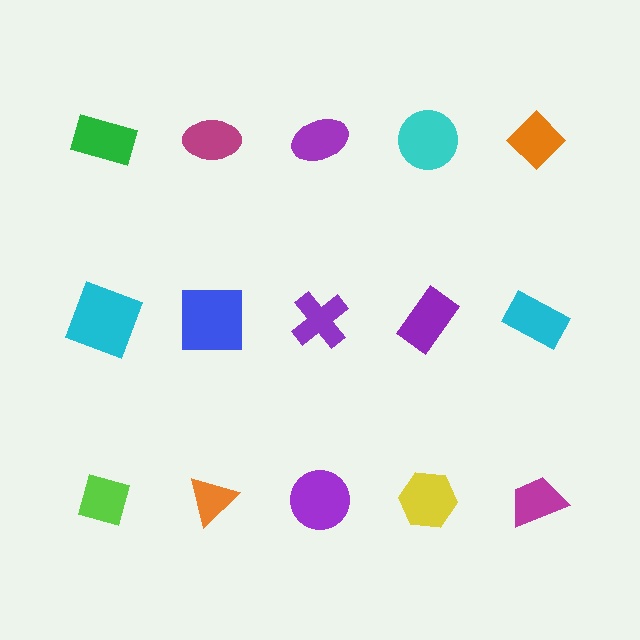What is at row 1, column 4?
A cyan circle.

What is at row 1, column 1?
A green rectangle.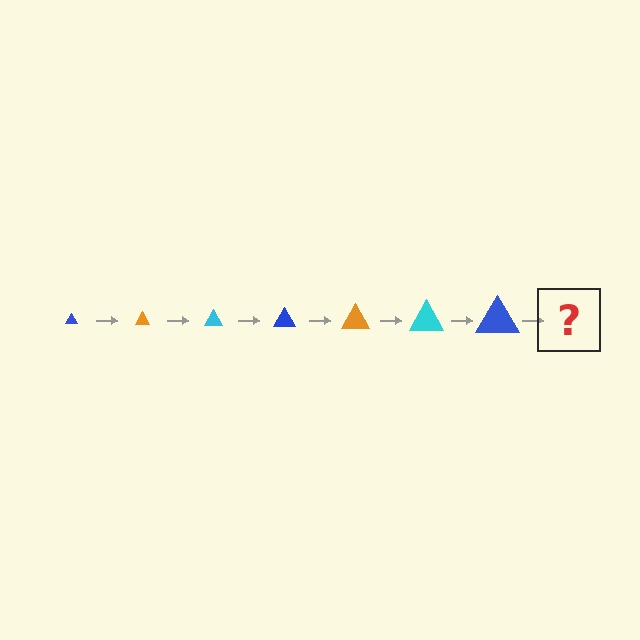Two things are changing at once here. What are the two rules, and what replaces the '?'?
The two rules are that the triangle grows larger each step and the color cycles through blue, orange, and cyan. The '?' should be an orange triangle, larger than the previous one.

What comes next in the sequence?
The next element should be an orange triangle, larger than the previous one.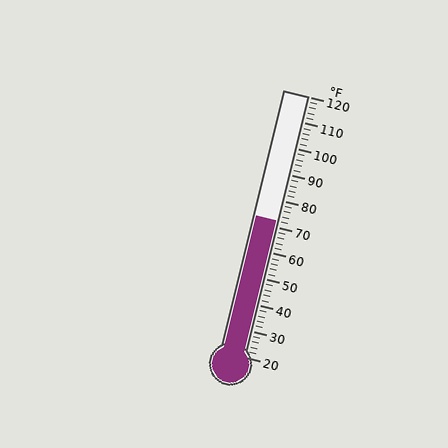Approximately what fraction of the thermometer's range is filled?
The thermometer is filled to approximately 50% of its range.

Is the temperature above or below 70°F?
The temperature is above 70°F.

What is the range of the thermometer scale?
The thermometer scale ranges from 20°F to 120°F.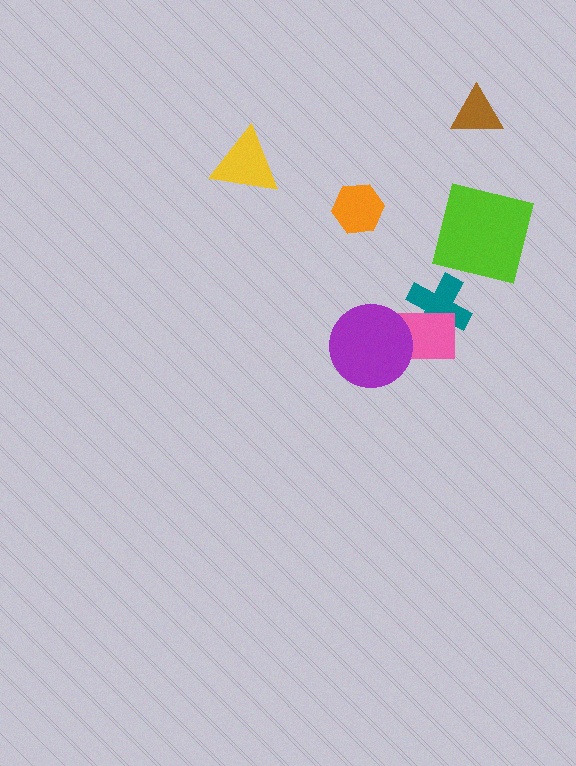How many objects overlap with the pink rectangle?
2 objects overlap with the pink rectangle.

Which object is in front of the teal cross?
The pink rectangle is in front of the teal cross.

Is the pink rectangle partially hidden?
Yes, it is partially covered by another shape.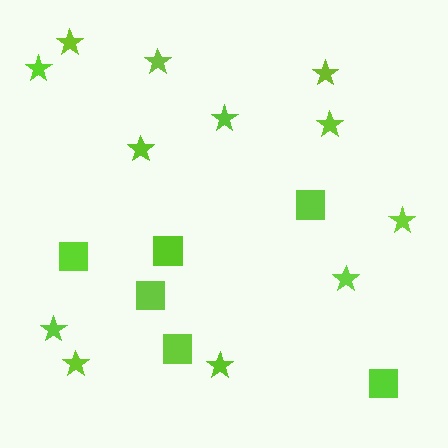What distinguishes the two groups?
There are 2 groups: one group of squares (6) and one group of stars (12).